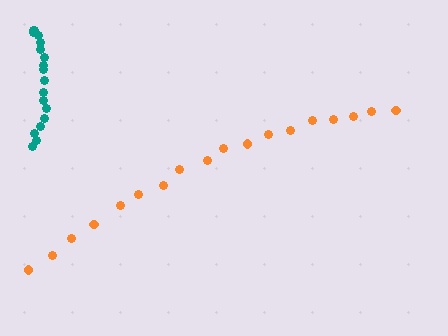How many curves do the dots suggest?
There are 2 distinct paths.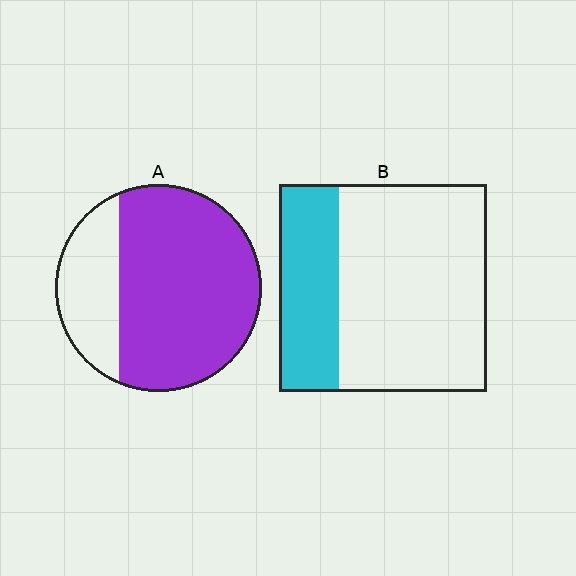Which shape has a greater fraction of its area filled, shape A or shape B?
Shape A.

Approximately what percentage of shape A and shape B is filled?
A is approximately 75% and B is approximately 30%.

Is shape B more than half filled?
No.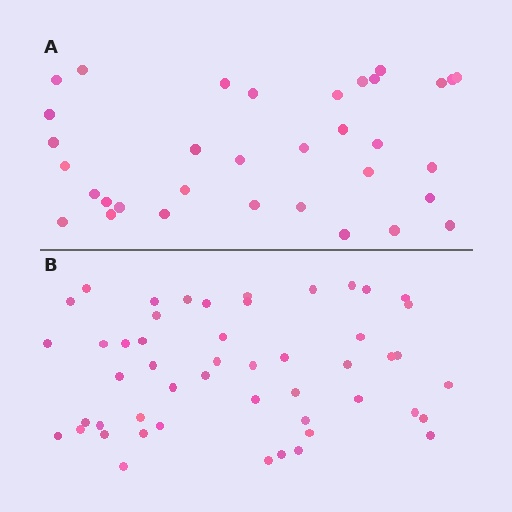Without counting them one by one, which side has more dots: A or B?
Region B (the bottom region) has more dots.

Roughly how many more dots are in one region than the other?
Region B has approximately 15 more dots than region A.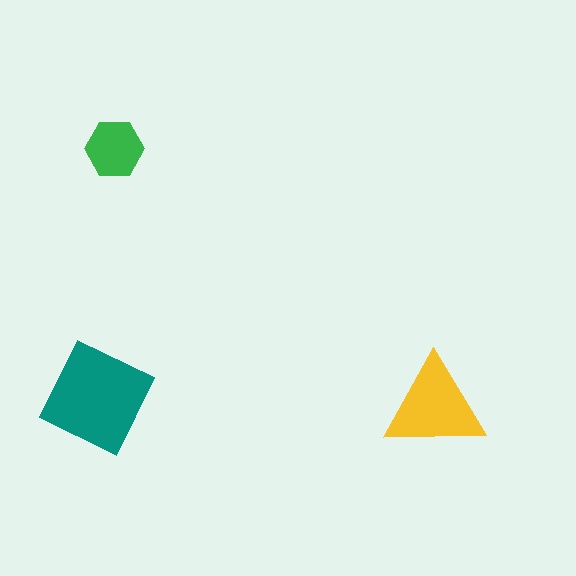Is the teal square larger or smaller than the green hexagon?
Larger.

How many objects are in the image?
There are 3 objects in the image.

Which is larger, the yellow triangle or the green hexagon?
The yellow triangle.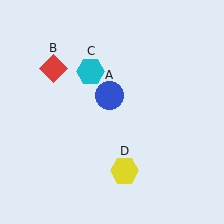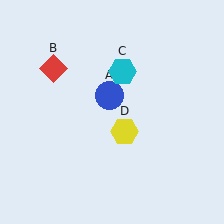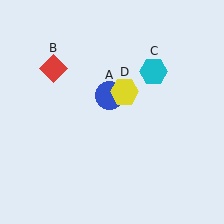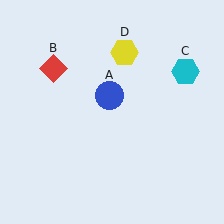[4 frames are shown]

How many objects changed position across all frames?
2 objects changed position: cyan hexagon (object C), yellow hexagon (object D).